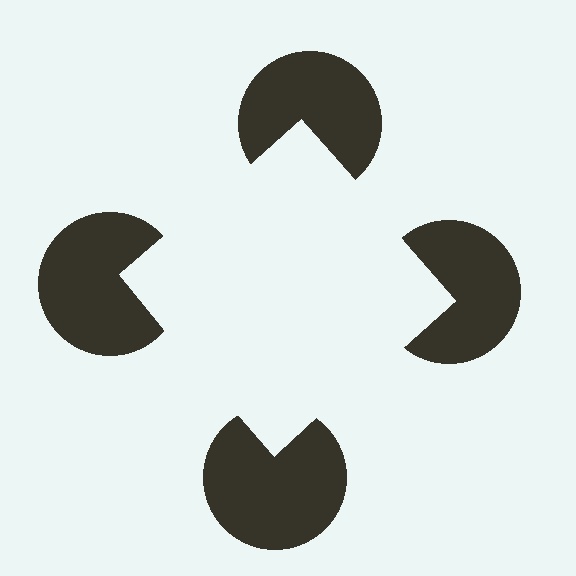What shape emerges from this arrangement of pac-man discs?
An illusory square — its edges are inferred from the aligned wedge cuts in the pac-man discs, not physically drawn.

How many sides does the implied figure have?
4 sides.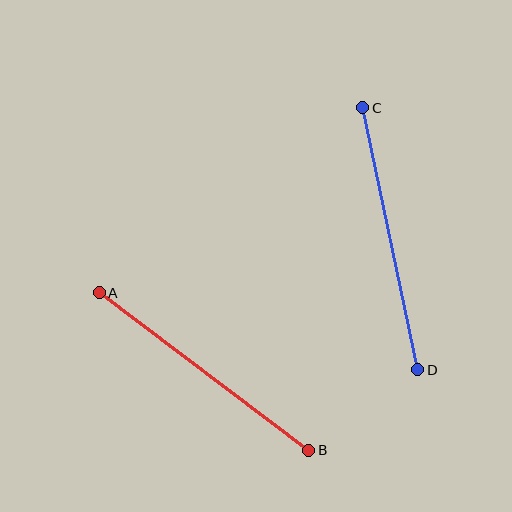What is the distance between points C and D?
The distance is approximately 268 pixels.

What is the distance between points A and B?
The distance is approximately 262 pixels.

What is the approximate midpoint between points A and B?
The midpoint is at approximately (204, 372) pixels.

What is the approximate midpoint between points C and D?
The midpoint is at approximately (390, 239) pixels.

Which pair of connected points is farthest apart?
Points C and D are farthest apart.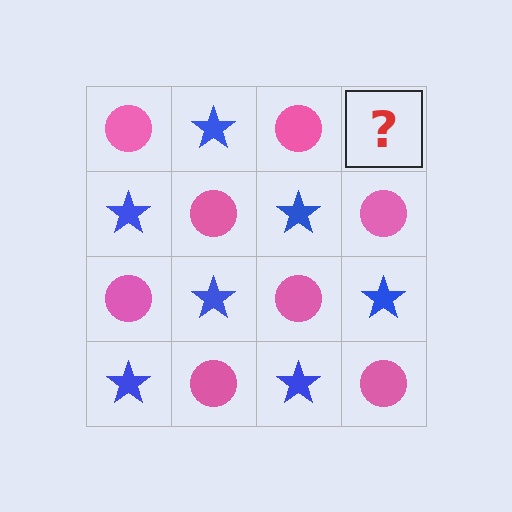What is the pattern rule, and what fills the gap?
The rule is that it alternates pink circle and blue star in a checkerboard pattern. The gap should be filled with a blue star.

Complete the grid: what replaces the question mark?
The question mark should be replaced with a blue star.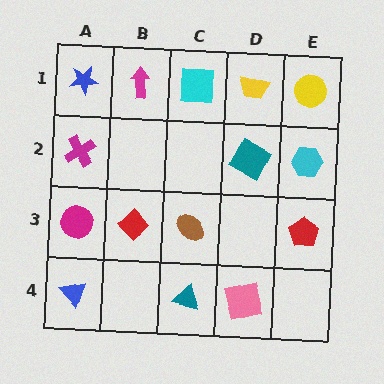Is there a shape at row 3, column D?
No, that cell is empty.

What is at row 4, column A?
A blue triangle.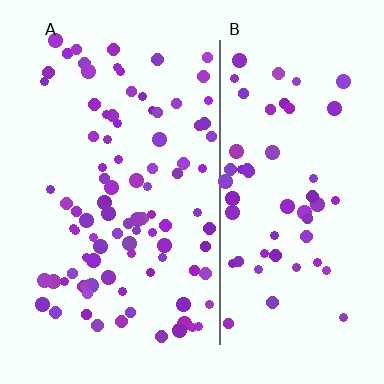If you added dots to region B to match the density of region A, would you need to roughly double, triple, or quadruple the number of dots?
Approximately double.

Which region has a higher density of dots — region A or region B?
A (the left).